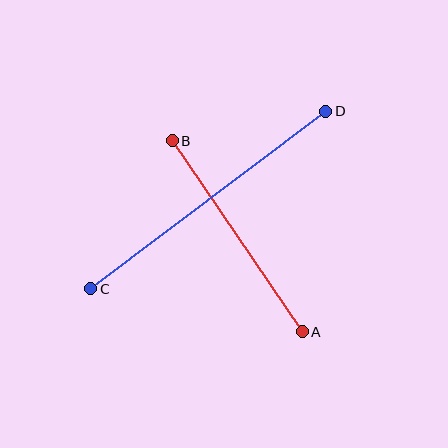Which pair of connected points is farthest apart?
Points C and D are farthest apart.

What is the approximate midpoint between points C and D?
The midpoint is at approximately (208, 200) pixels.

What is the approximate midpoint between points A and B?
The midpoint is at approximately (237, 236) pixels.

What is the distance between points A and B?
The distance is approximately 231 pixels.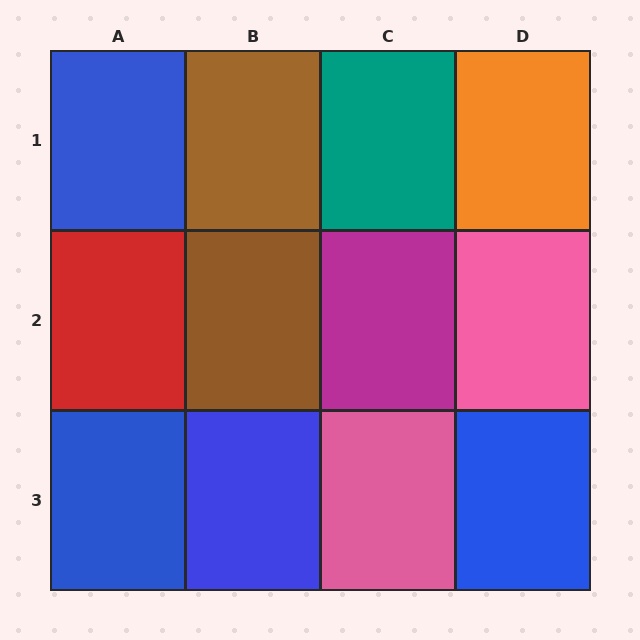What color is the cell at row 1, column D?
Orange.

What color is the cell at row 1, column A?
Blue.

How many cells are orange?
1 cell is orange.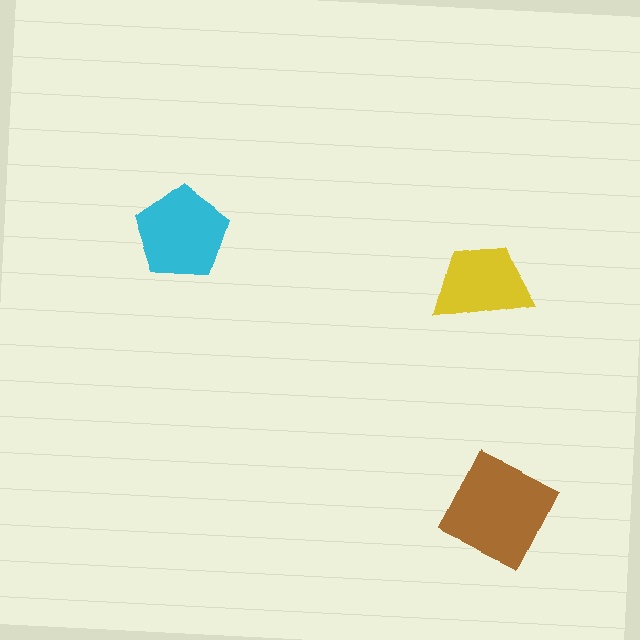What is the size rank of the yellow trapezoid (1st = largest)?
3rd.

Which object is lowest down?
The brown square is bottommost.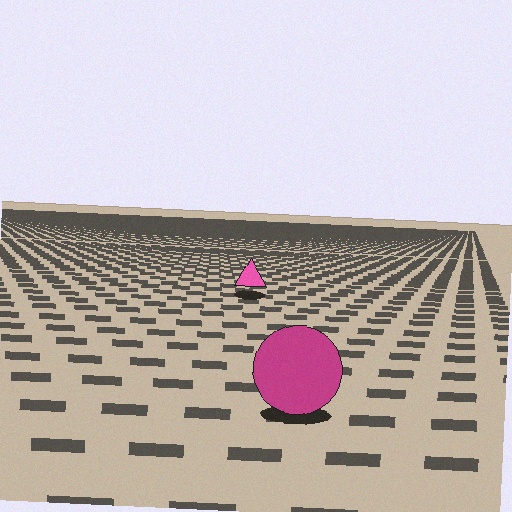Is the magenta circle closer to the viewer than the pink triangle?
Yes. The magenta circle is closer — you can tell from the texture gradient: the ground texture is coarser near it.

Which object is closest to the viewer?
The magenta circle is closest. The texture marks near it are larger and more spread out.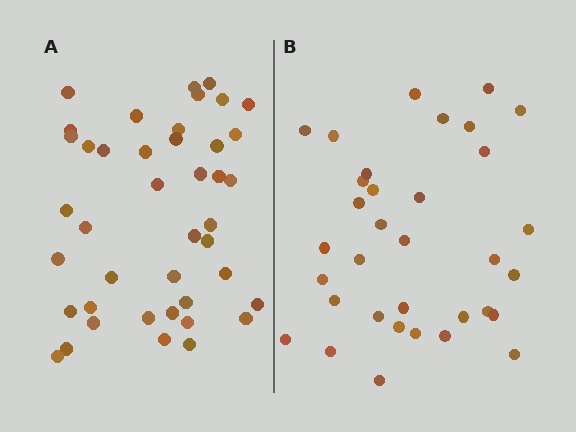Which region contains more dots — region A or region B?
Region A (the left region) has more dots.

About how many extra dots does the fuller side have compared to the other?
Region A has roughly 8 or so more dots than region B.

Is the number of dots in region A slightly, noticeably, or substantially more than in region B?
Region A has only slightly more — the two regions are fairly close. The ratio is roughly 1.2 to 1.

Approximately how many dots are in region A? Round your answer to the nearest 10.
About 40 dots. (The exact count is 42, which rounds to 40.)